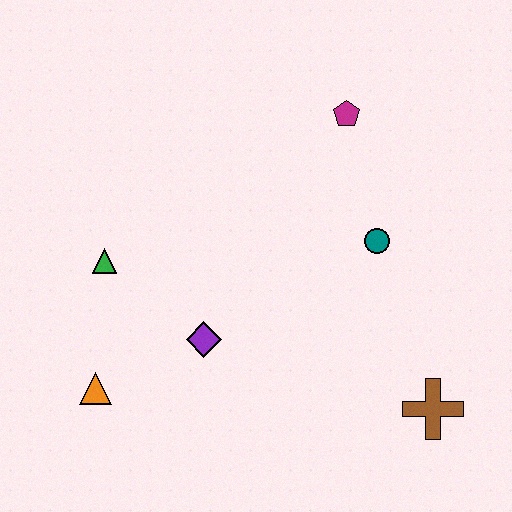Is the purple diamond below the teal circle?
Yes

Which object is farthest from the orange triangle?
The magenta pentagon is farthest from the orange triangle.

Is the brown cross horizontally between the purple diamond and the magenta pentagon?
No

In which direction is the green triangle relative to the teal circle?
The green triangle is to the left of the teal circle.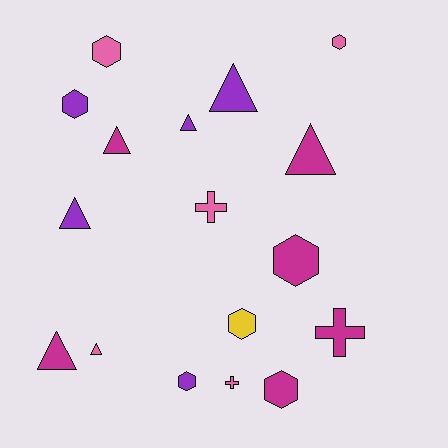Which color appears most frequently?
Magenta, with 6 objects.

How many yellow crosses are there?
There are no yellow crosses.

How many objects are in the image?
There are 17 objects.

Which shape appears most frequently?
Hexagon, with 7 objects.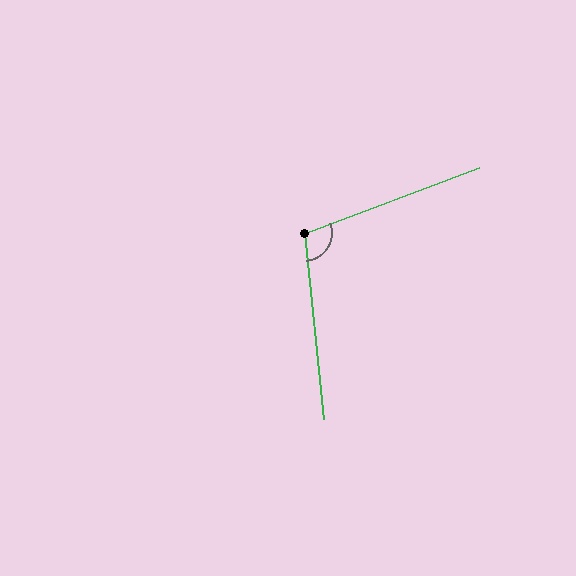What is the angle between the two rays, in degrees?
Approximately 105 degrees.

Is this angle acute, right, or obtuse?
It is obtuse.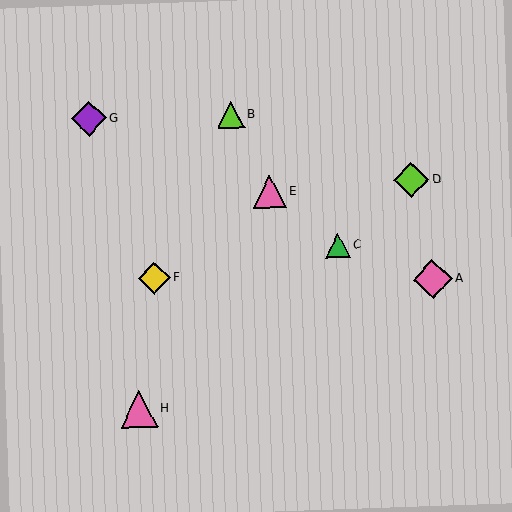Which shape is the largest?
The pink diamond (labeled A) is the largest.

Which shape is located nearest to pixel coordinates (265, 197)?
The pink triangle (labeled E) at (269, 192) is nearest to that location.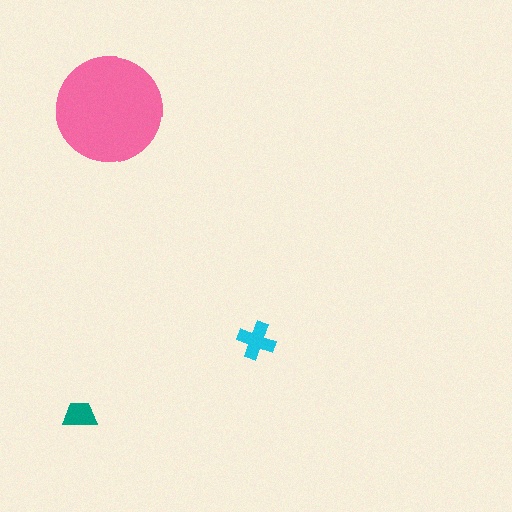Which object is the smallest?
The teal trapezoid.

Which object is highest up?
The pink circle is topmost.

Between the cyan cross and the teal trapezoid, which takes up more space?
The cyan cross.